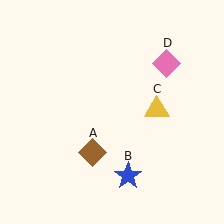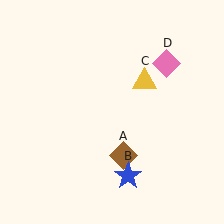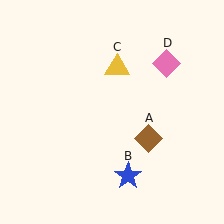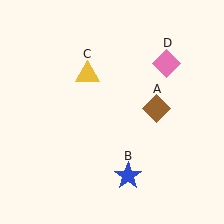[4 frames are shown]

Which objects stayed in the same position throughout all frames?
Blue star (object B) and pink diamond (object D) remained stationary.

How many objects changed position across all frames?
2 objects changed position: brown diamond (object A), yellow triangle (object C).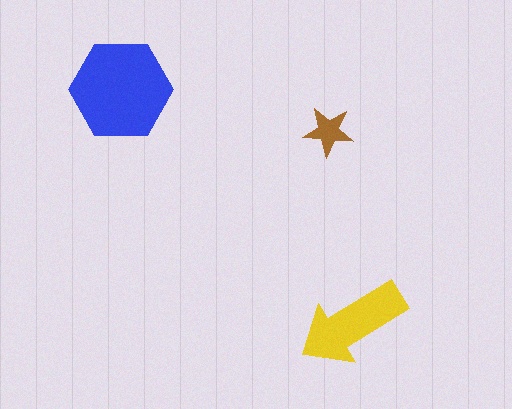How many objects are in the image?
There are 3 objects in the image.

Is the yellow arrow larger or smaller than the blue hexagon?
Smaller.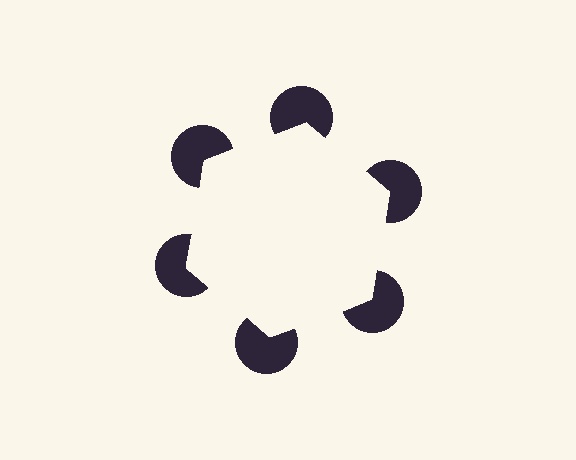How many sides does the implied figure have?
6 sides.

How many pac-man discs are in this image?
There are 6 — one at each vertex of the illusory hexagon.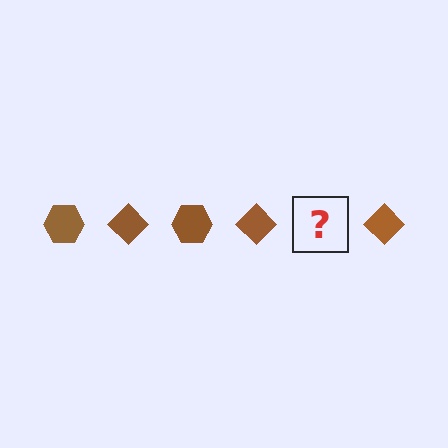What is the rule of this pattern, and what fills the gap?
The rule is that the pattern cycles through hexagon, diamond shapes in brown. The gap should be filled with a brown hexagon.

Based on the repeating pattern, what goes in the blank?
The blank should be a brown hexagon.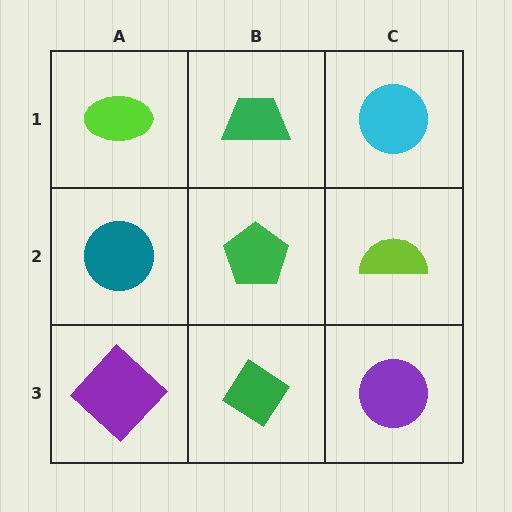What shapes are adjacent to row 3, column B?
A green pentagon (row 2, column B), a purple diamond (row 3, column A), a purple circle (row 3, column C).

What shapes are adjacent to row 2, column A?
A lime ellipse (row 1, column A), a purple diamond (row 3, column A), a green pentagon (row 2, column B).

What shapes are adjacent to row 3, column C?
A lime semicircle (row 2, column C), a green diamond (row 3, column B).